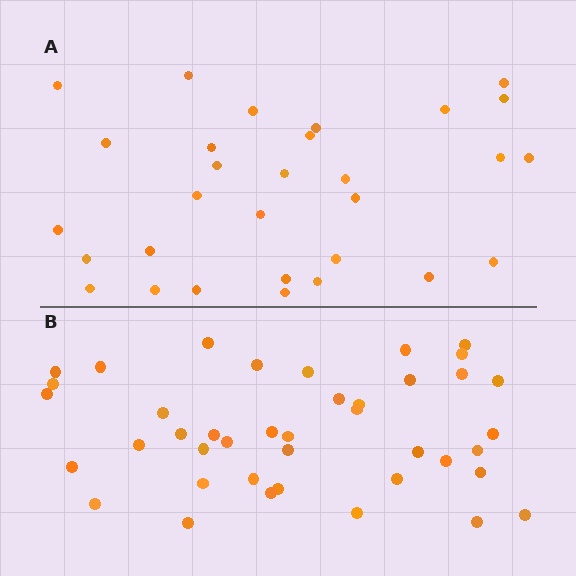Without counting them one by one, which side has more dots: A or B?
Region B (the bottom region) has more dots.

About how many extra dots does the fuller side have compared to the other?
Region B has roughly 12 or so more dots than region A.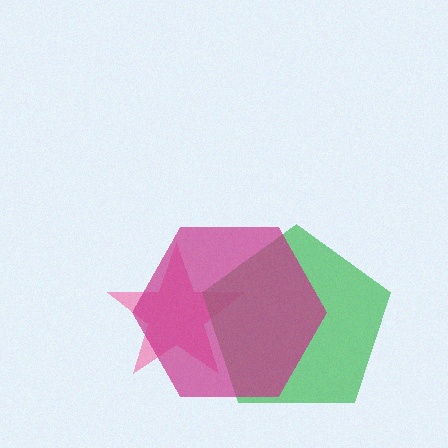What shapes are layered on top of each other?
The layered shapes are: a pink star, a green pentagon, a magenta hexagon.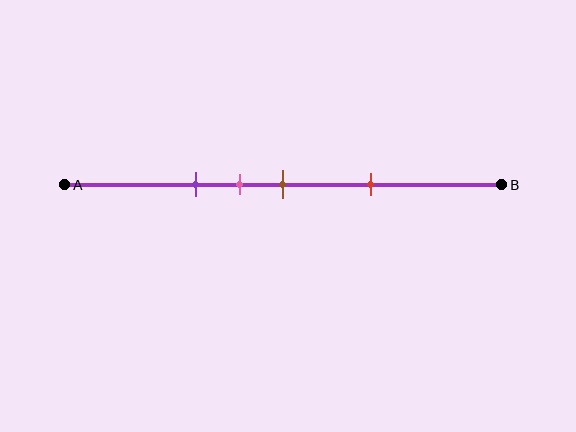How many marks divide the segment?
There are 4 marks dividing the segment.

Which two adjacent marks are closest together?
The pink and brown marks are the closest adjacent pair.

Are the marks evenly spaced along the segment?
No, the marks are not evenly spaced.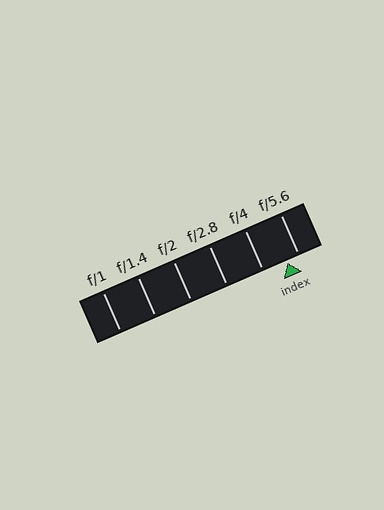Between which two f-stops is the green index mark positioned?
The index mark is between f/4 and f/5.6.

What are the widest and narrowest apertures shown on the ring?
The widest aperture shown is f/1 and the narrowest is f/5.6.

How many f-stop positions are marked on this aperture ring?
There are 6 f-stop positions marked.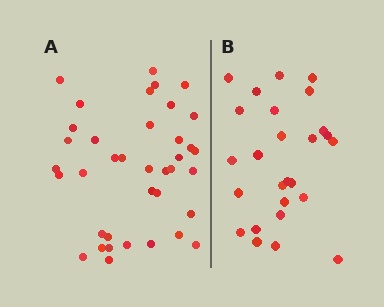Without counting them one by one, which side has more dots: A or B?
Region A (the left region) has more dots.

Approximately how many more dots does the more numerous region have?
Region A has roughly 12 or so more dots than region B.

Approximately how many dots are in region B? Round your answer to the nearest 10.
About 30 dots. (The exact count is 26, which rounds to 30.)